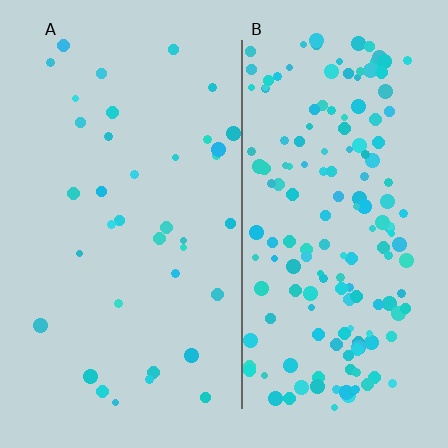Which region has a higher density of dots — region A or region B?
B (the right).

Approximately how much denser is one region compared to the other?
Approximately 4.5× — region B over region A.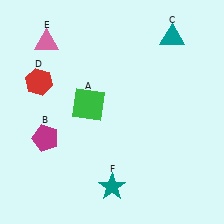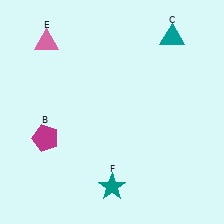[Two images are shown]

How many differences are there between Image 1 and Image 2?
There are 2 differences between the two images.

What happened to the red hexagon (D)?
The red hexagon (D) was removed in Image 2. It was in the top-left area of Image 1.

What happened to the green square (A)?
The green square (A) was removed in Image 2. It was in the top-left area of Image 1.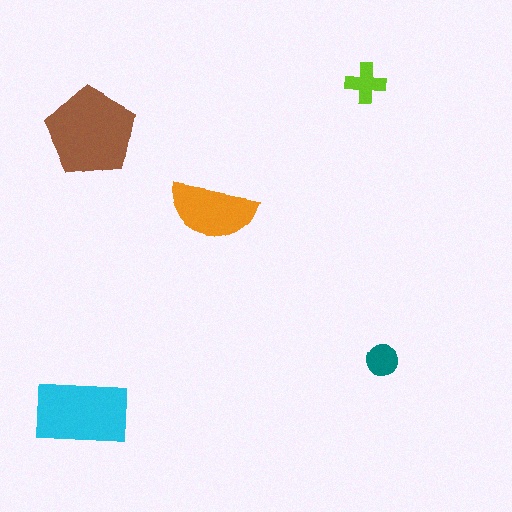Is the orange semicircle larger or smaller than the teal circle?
Larger.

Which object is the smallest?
The teal circle.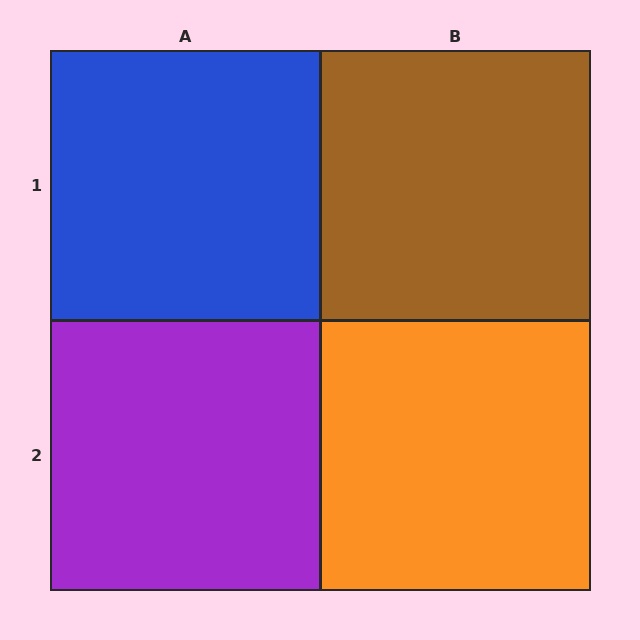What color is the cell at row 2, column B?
Orange.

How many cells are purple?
1 cell is purple.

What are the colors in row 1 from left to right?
Blue, brown.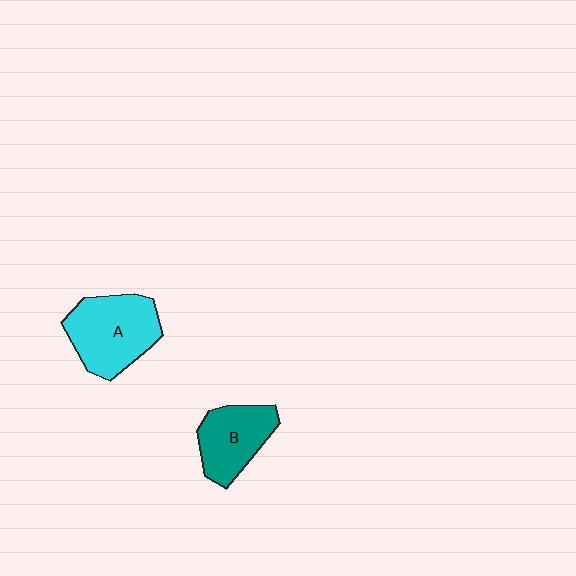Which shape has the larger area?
Shape A (cyan).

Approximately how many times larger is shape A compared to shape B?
Approximately 1.3 times.